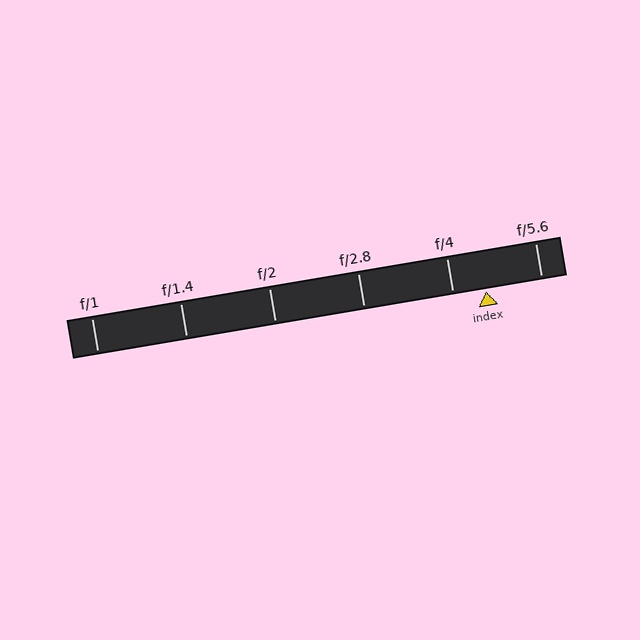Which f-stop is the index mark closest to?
The index mark is closest to f/4.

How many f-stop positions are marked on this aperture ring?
There are 6 f-stop positions marked.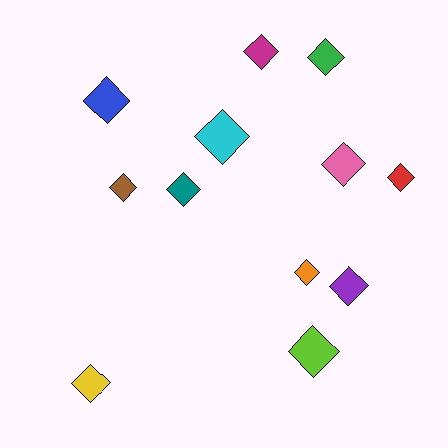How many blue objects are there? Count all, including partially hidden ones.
There is 1 blue object.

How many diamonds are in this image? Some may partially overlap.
There are 12 diamonds.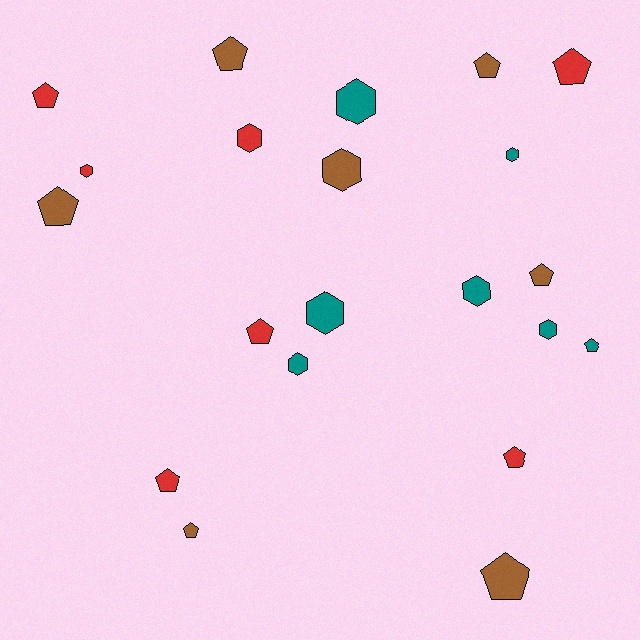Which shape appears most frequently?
Pentagon, with 12 objects.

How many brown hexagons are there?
There is 1 brown hexagon.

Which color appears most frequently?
Teal, with 7 objects.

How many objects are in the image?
There are 21 objects.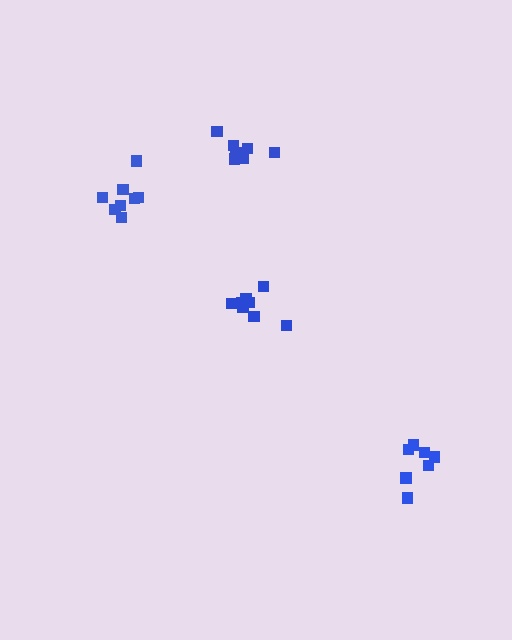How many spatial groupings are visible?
There are 4 spatial groupings.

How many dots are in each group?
Group 1: 7 dots, Group 2: 7 dots, Group 3: 9 dots, Group 4: 8 dots (31 total).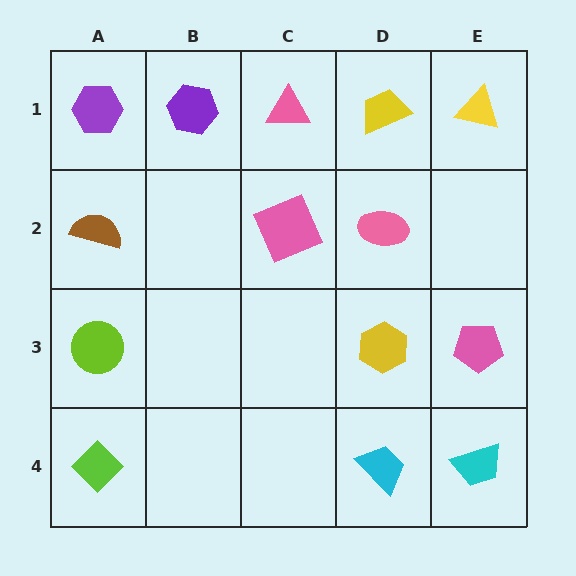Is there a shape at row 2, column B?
No, that cell is empty.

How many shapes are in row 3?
3 shapes.